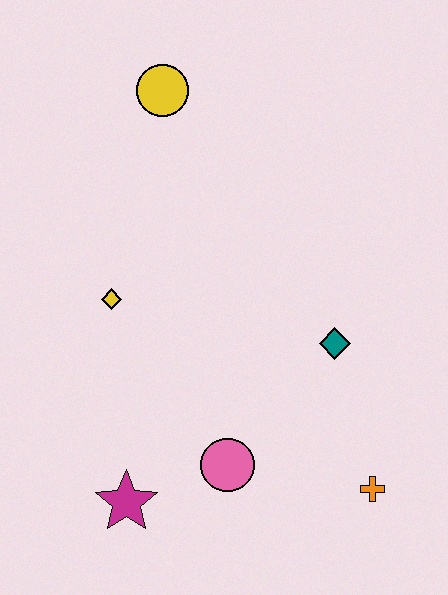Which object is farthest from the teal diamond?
The yellow circle is farthest from the teal diamond.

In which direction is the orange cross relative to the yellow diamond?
The orange cross is to the right of the yellow diamond.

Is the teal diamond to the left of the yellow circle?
No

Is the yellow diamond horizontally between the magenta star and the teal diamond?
No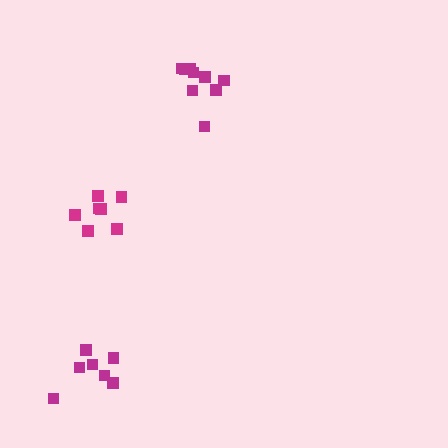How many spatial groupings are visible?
There are 3 spatial groupings.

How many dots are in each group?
Group 1: 9 dots, Group 2: 7 dots, Group 3: 8 dots (24 total).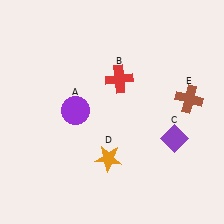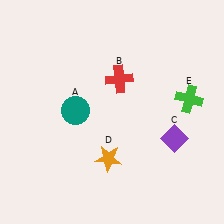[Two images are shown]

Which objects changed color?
A changed from purple to teal. E changed from brown to green.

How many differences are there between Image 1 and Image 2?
There are 2 differences between the two images.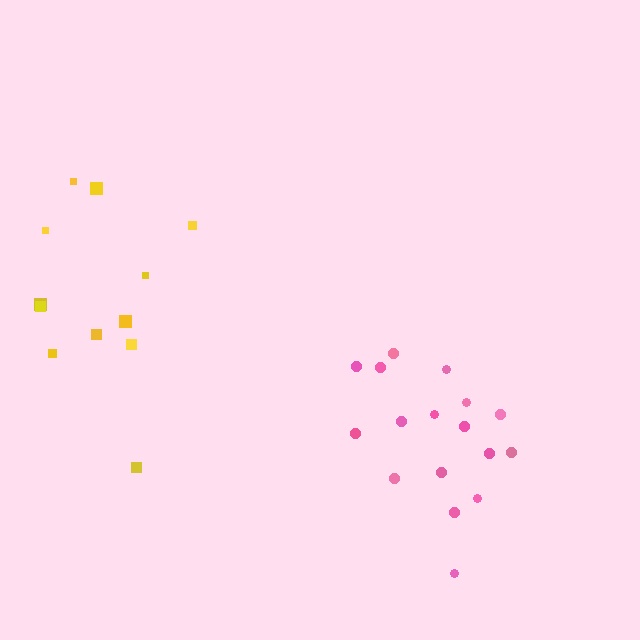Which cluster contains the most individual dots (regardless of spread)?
Pink (17).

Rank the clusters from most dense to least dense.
pink, yellow.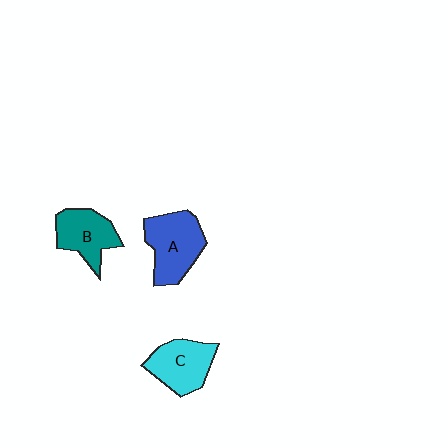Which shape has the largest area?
Shape A (blue).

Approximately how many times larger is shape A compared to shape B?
Approximately 1.2 times.